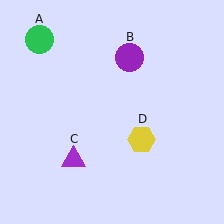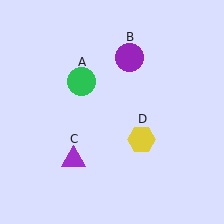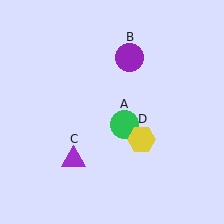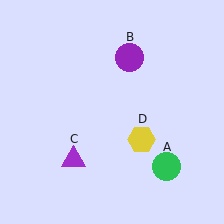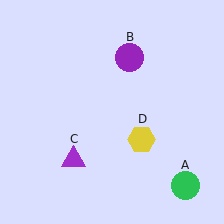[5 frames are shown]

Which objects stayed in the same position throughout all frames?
Purple circle (object B) and purple triangle (object C) and yellow hexagon (object D) remained stationary.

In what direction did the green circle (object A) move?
The green circle (object A) moved down and to the right.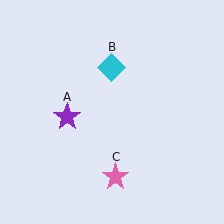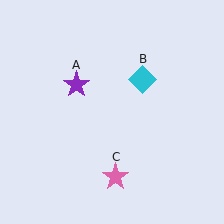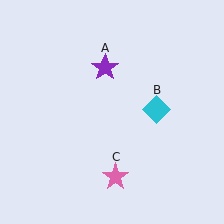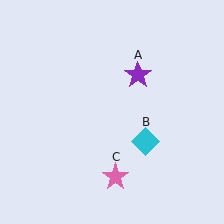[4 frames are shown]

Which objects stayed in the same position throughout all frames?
Pink star (object C) remained stationary.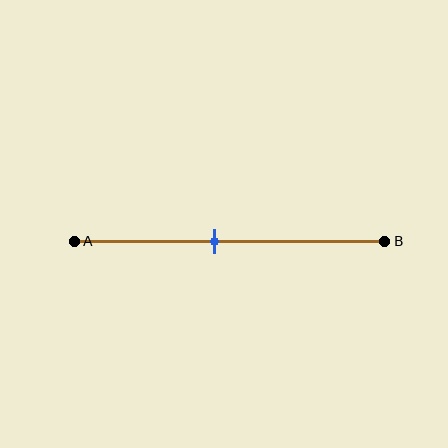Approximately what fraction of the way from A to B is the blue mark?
The blue mark is approximately 45% of the way from A to B.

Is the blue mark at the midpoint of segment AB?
No, the mark is at about 45% from A, not at the 50% midpoint.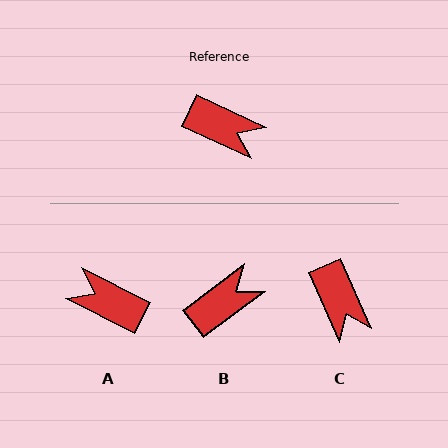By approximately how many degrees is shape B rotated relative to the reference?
Approximately 62 degrees counter-clockwise.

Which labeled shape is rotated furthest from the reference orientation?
A, about 178 degrees away.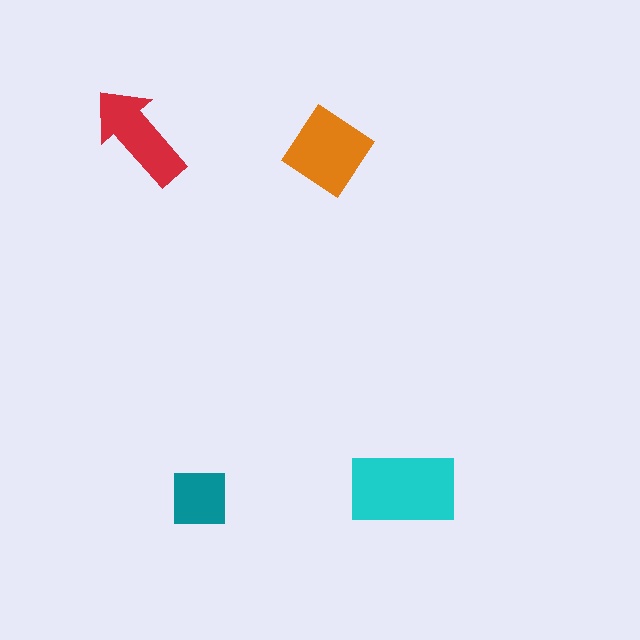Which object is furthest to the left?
The red arrow is leftmost.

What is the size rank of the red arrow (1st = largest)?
3rd.